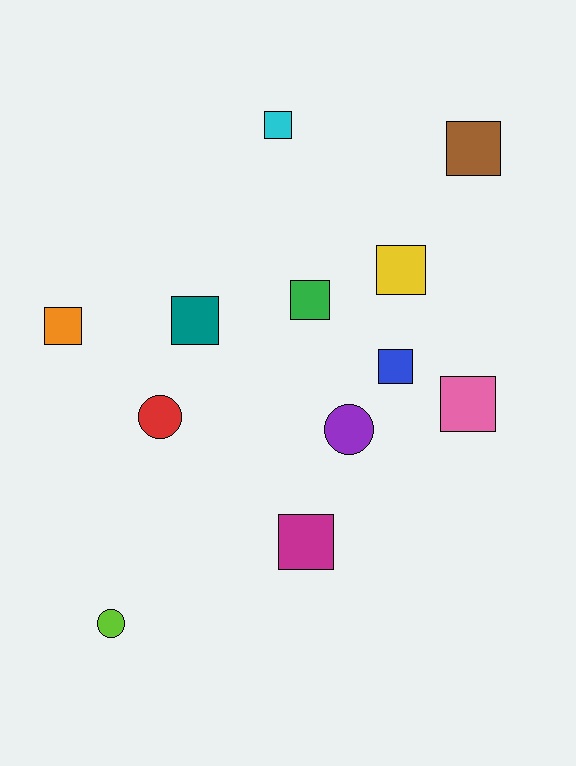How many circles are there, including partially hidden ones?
There are 3 circles.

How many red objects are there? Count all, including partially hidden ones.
There is 1 red object.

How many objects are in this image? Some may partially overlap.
There are 12 objects.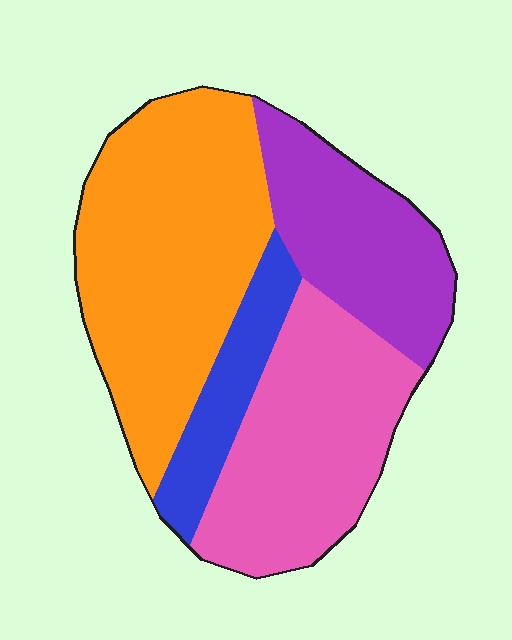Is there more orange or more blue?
Orange.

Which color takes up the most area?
Orange, at roughly 40%.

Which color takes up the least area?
Blue, at roughly 10%.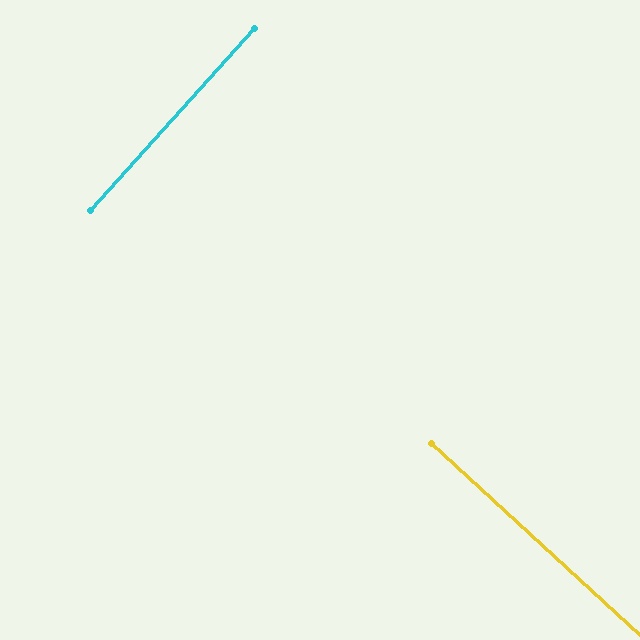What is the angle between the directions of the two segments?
Approximately 90 degrees.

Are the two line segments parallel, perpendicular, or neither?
Perpendicular — they meet at approximately 90°.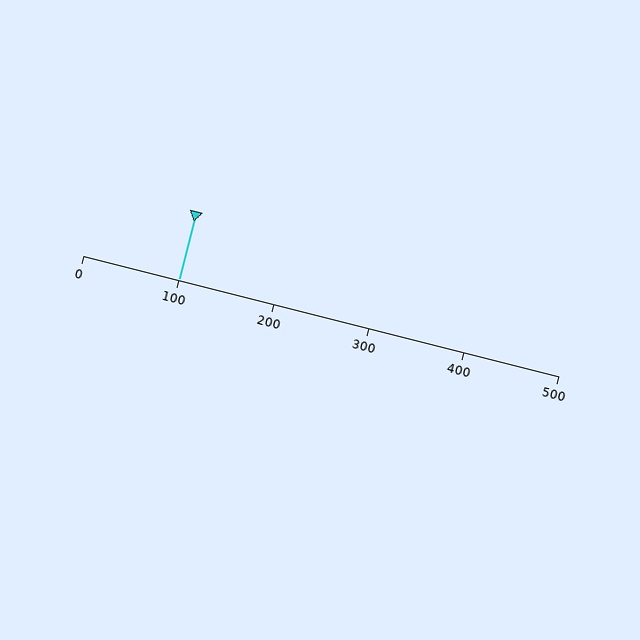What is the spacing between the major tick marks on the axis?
The major ticks are spaced 100 apart.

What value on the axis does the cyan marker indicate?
The marker indicates approximately 100.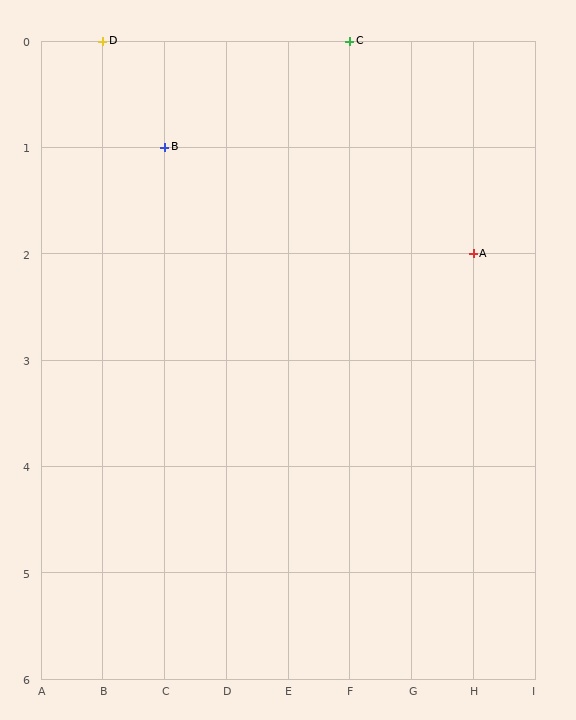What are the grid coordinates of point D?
Point D is at grid coordinates (B, 0).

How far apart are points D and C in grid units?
Points D and C are 4 columns apart.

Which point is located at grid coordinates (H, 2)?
Point A is at (H, 2).